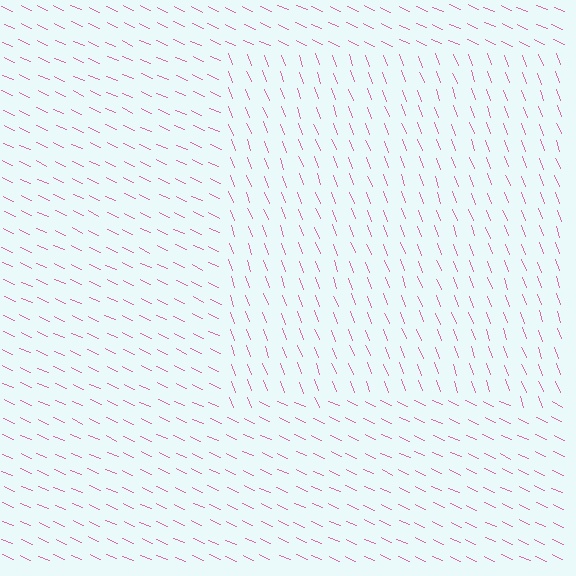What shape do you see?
I see a rectangle.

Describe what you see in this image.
The image is filled with small pink line segments. A rectangle region in the image has lines oriented differently from the surrounding lines, creating a visible texture boundary.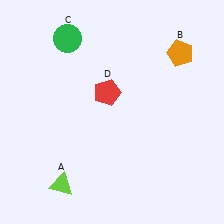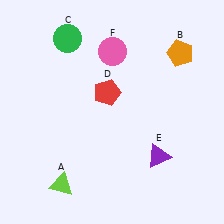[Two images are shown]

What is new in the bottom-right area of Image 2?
A purple triangle (E) was added in the bottom-right area of Image 2.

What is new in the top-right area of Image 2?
A pink circle (F) was added in the top-right area of Image 2.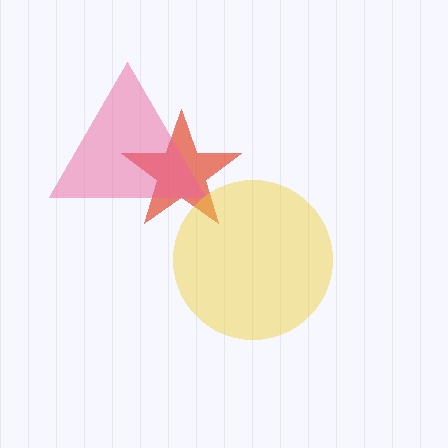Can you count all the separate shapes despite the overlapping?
Yes, there are 3 separate shapes.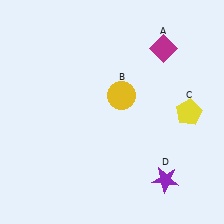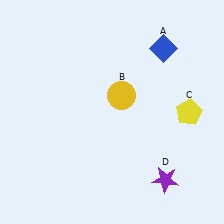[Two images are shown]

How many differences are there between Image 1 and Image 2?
There is 1 difference between the two images.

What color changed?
The diamond (A) changed from magenta in Image 1 to blue in Image 2.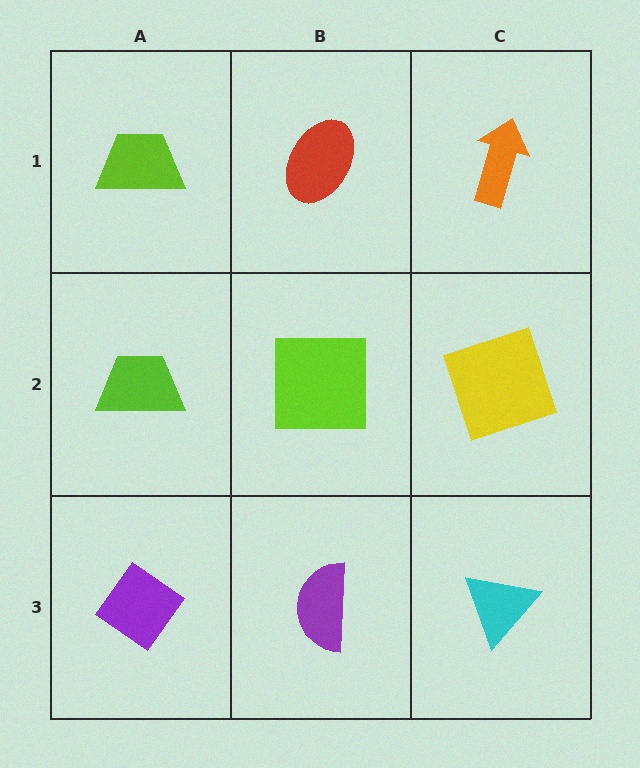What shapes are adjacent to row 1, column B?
A lime square (row 2, column B), a lime trapezoid (row 1, column A), an orange arrow (row 1, column C).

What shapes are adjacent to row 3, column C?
A yellow square (row 2, column C), a purple semicircle (row 3, column B).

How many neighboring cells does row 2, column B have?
4.